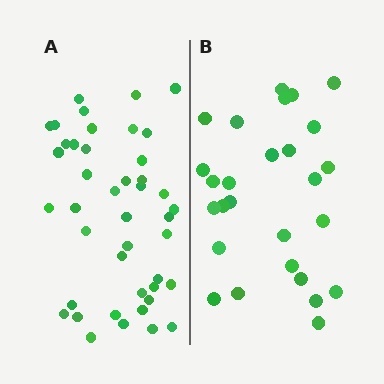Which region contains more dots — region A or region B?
Region A (the left region) has more dots.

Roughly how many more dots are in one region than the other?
Region A has approximately 15 more dots than region B.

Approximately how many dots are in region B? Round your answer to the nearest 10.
About 30 dots. (The exact count is 27, which rounds to 30.)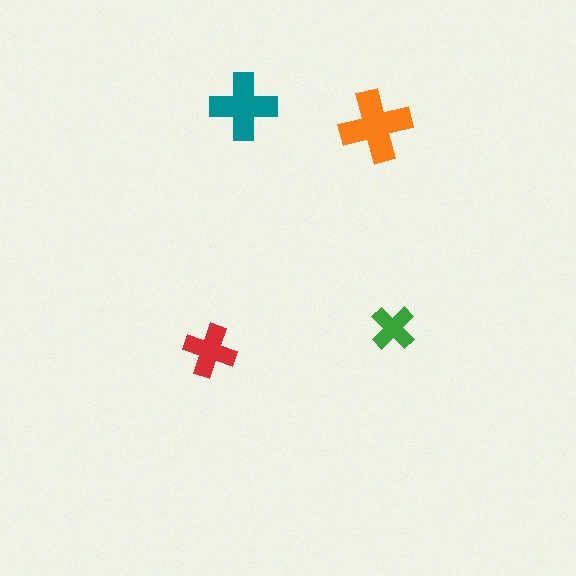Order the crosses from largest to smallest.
the orange one, the teal one, the red one, the green one.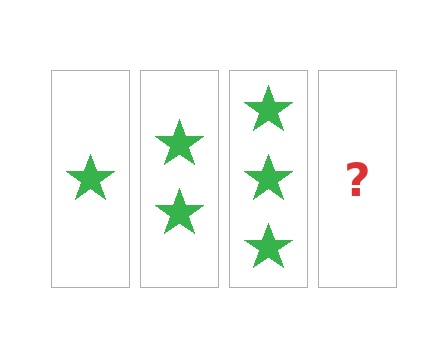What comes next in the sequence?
The next element should be 4 stars.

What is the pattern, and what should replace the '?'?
The pattern is that each step adds one more star. The '?' should be 4 stars.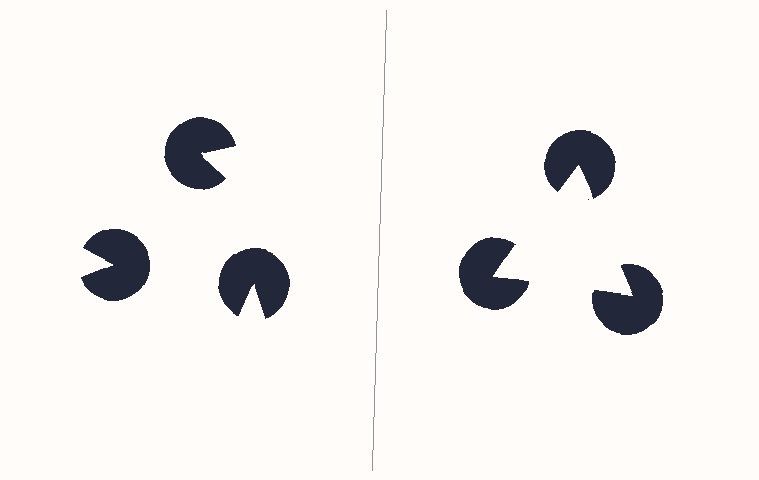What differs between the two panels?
The pac-man discs are positioned identically on both sides; only the wedge orientations differ. On the right they align to a triangle; on the left they are misaligned.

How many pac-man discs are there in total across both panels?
6 — 3 on each side.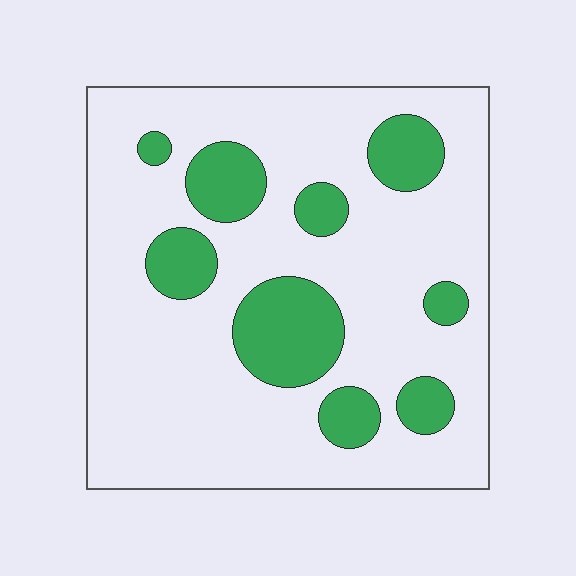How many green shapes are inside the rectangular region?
9.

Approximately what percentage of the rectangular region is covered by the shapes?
Approximately 20%.